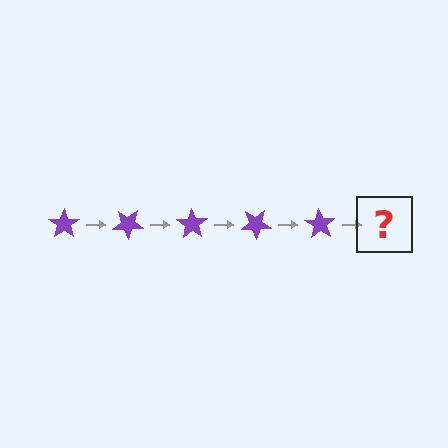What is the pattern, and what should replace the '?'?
The pattern is that the star rotates 35 degrees each step. The '?' should be a purple star rotated 175 degrees.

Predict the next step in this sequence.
The next step is a purple star rotated 175 degrees.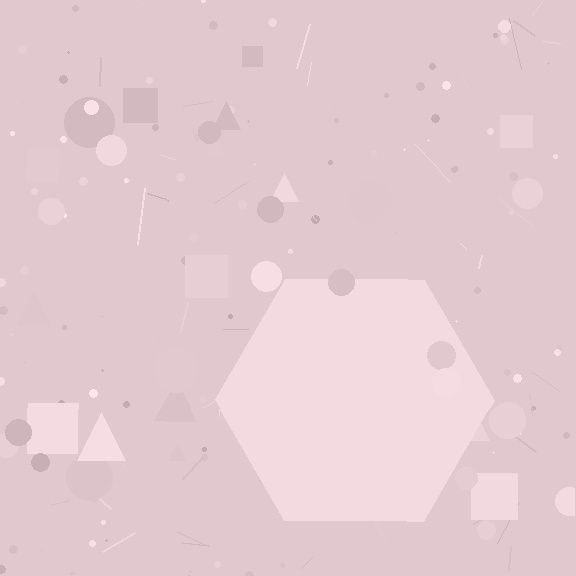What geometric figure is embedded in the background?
A hexagon is embedded in the background.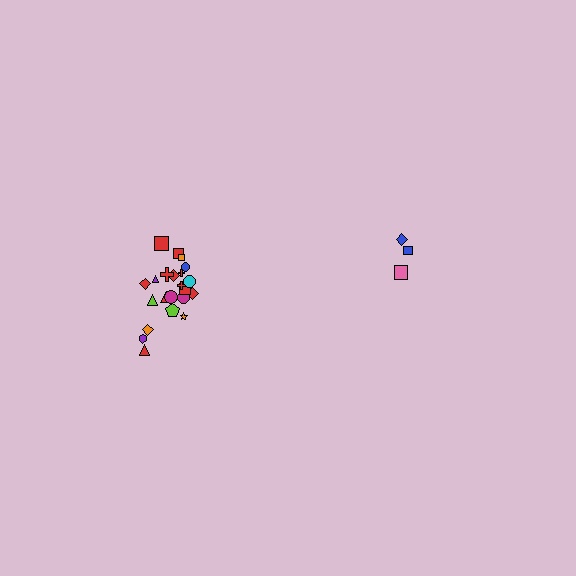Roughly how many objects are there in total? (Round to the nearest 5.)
Roughly 25 objects in total.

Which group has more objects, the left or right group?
The left group.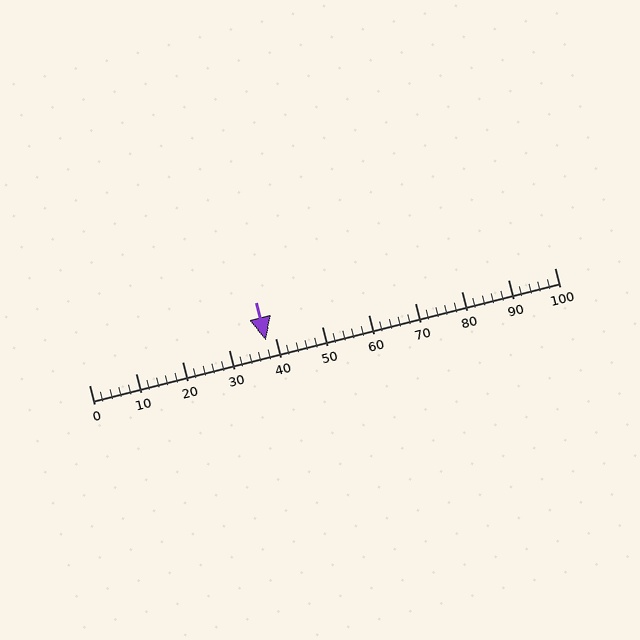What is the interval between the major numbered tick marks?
The major tick marks are spaced 10 units apart.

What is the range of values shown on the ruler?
The ruler shows values from 0 to 100.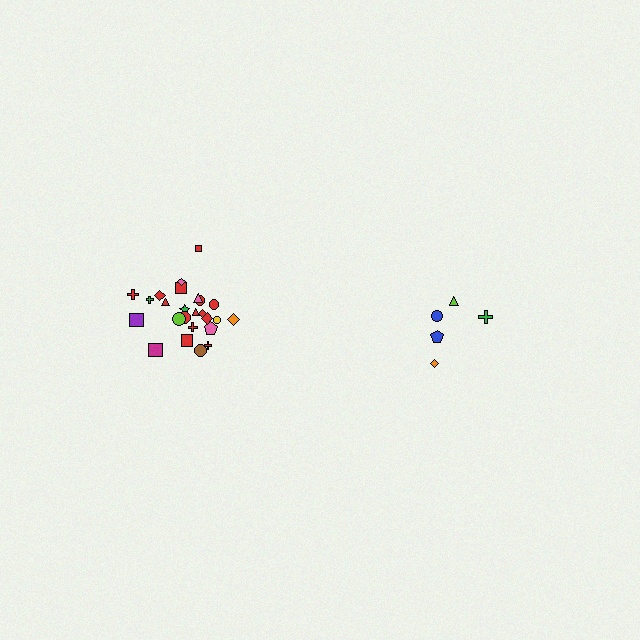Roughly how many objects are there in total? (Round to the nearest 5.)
Roughly 30 objects in total.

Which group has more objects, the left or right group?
The left group.